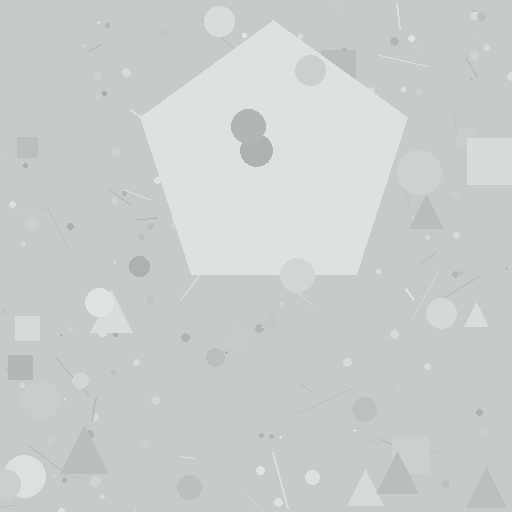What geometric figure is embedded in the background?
A pentagon is embedded in the background.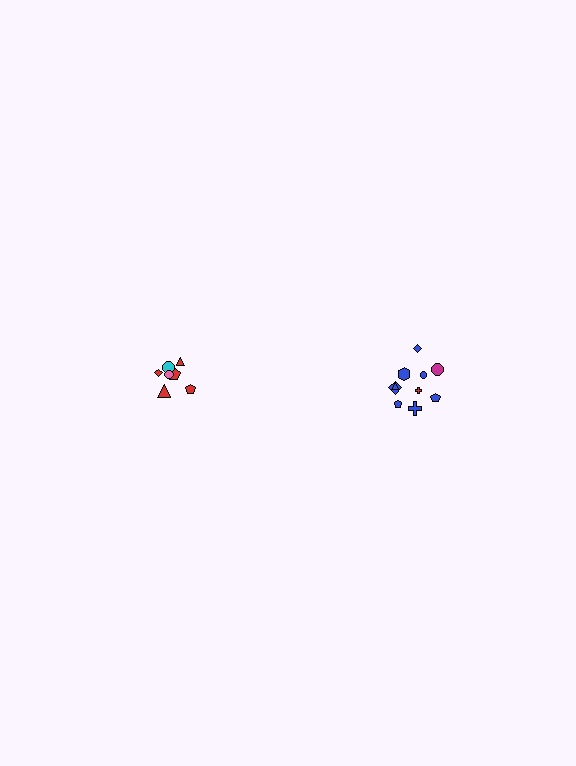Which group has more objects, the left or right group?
The right group.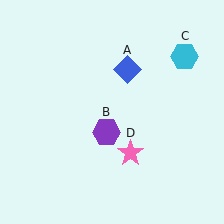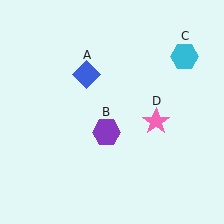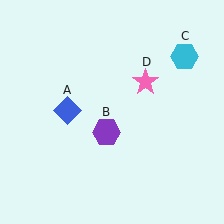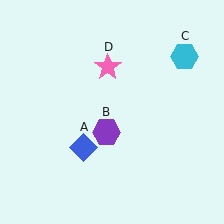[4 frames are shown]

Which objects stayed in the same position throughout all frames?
Purple hexagon (object B) and cyan hexagon (object C) remained stationary.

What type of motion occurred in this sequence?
The blue diamond (object A), pink star (object D) rotated counterclockwise around the center of the scene.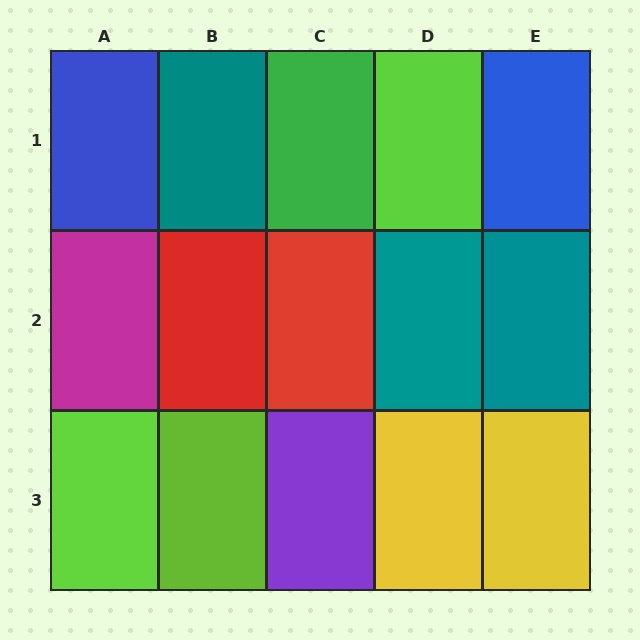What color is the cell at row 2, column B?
Red.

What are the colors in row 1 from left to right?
Blue, teal, green, lime, blue.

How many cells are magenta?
1 cell is magenta.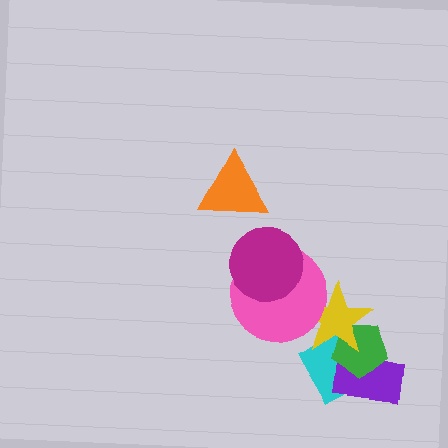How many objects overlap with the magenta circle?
1 object overlaps with the magenta circle.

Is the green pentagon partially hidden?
Yes, it is partially covered by another shape.